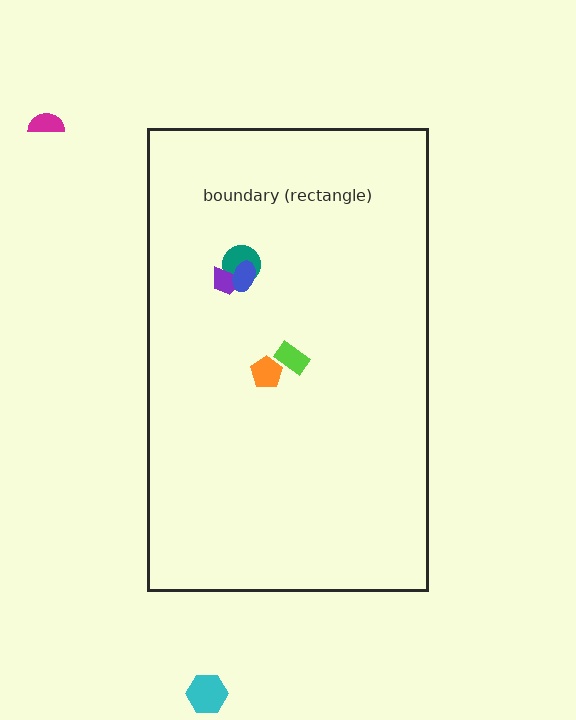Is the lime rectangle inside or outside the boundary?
Inside.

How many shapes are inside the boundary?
5 inside, 2 outside.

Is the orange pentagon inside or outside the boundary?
Inside.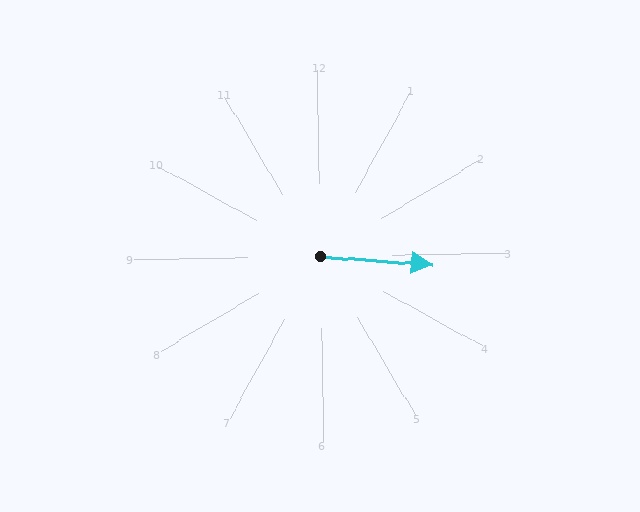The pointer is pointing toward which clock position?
Roughly 3 o'clock.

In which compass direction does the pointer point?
East.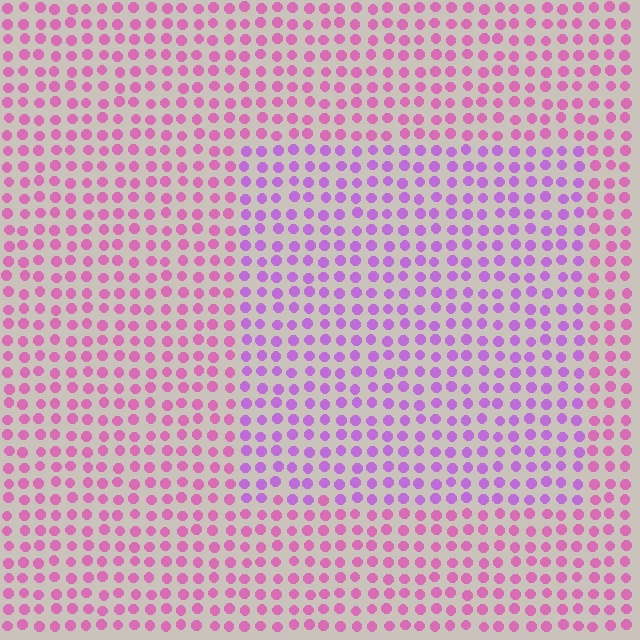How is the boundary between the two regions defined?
The boundary is defined purely by a slight shift in hue (about 34 degrees). Spacing, size, and orientation are identical on both sides.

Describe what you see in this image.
The image is filled with small pink elements in a uniform arrangement. A rectangle-shaped region is visible where the elements are tinted to a slightly different hue, forming a subtle color boundary.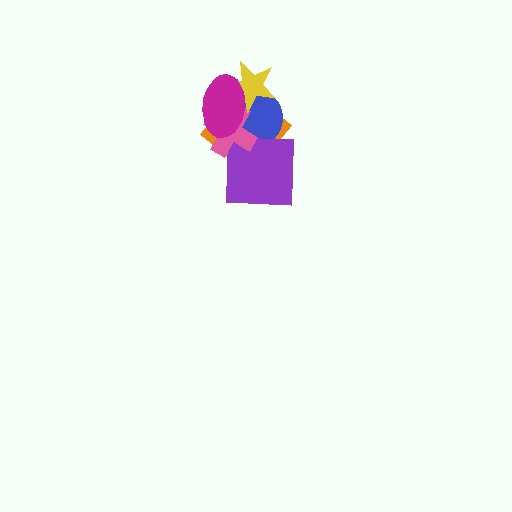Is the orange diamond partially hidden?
Yes, it is partially covered by another shape.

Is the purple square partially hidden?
Yes, it is partially covered by another shape.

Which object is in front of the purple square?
The pink cross is in front of the purple square.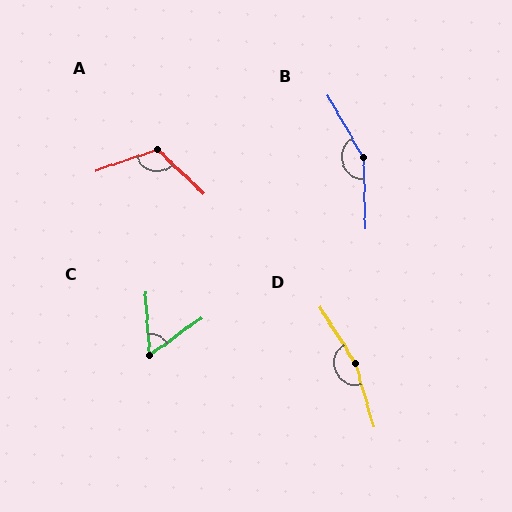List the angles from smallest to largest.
C (58°), A (117°), B (152°), D (164°).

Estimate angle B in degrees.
Approximately 152 degrees.